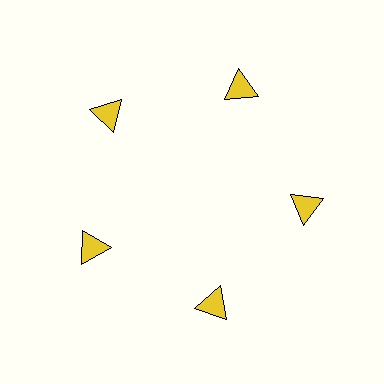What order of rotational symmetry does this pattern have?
This pattern has 5-fold rotational symmetry.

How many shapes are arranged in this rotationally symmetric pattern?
There are 5 shapes, arranged in 5 groups of 1.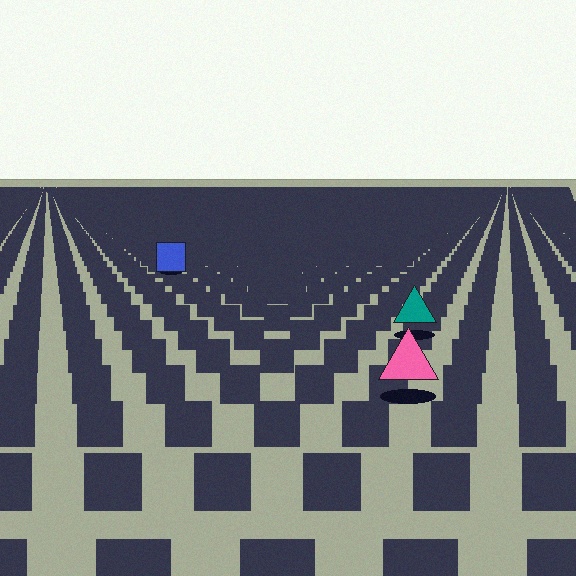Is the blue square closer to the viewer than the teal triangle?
No. The teal triangle is closer — you can tell from the texture gradient: the ground texture is coarser near it.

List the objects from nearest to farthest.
From nearest to farthest: the pink triangle, the teal triangle, the blue square.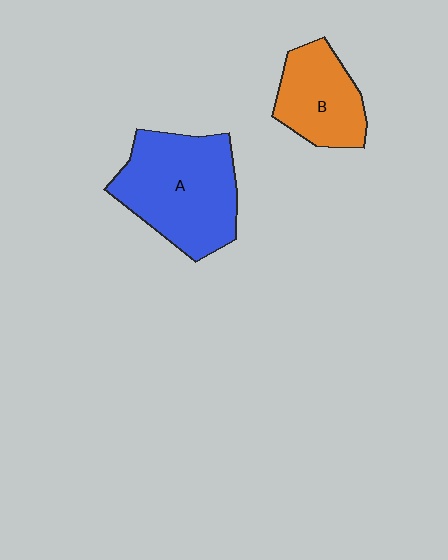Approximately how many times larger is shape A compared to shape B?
Approximately 1.6 times.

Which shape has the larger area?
Shape A (blue).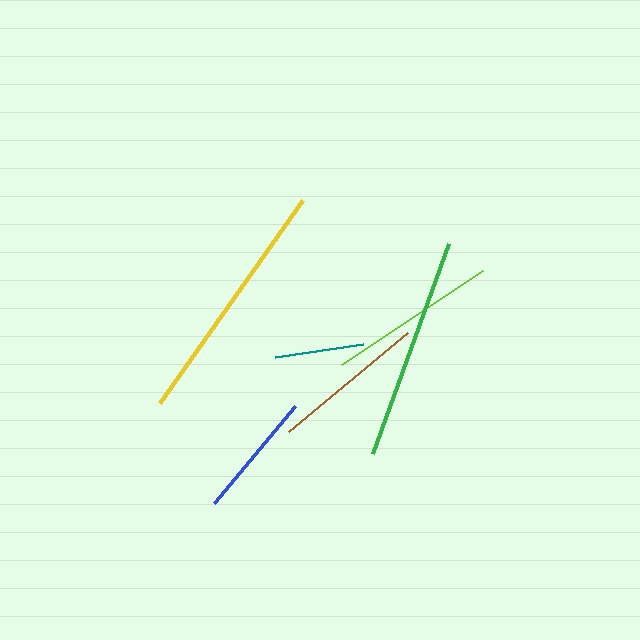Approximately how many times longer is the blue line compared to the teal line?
The blue line is approximately 1.4 times the length of the teal line.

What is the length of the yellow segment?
The yellow segment is approximately 248 pixels long.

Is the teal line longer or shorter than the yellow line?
The yellow line is longer than the teal line.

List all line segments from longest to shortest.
From longest to shortest: yellow, green, lime, brown, blue, teal.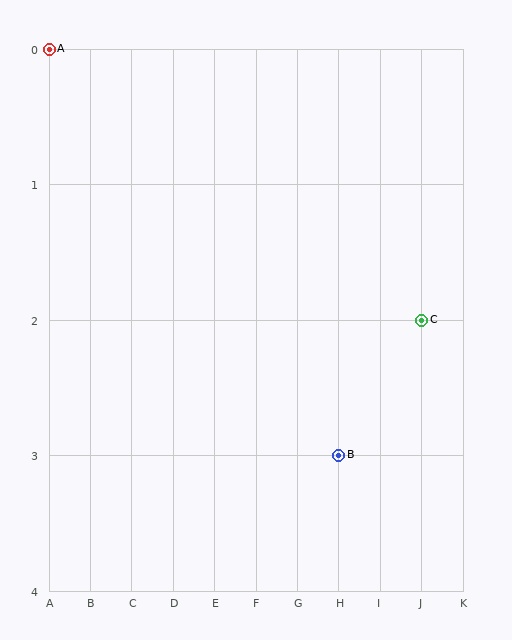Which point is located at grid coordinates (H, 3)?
Point B is at (H, 3).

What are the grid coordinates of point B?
Point B is at grid coordinates (H, 3).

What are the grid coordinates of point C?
Point C is at grid coordinates (J, 2).